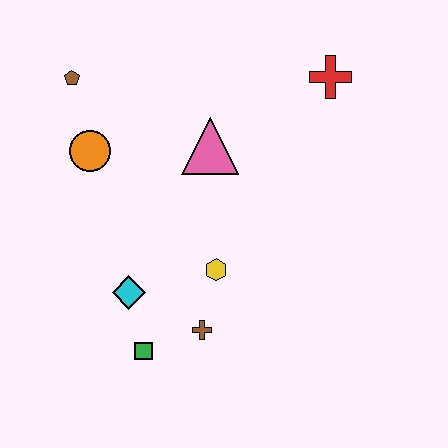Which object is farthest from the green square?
The red cross is farthest from the green square.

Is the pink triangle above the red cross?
No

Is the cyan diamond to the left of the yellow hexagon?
Yes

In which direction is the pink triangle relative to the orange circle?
The pink triangle is to the right of the orange circle.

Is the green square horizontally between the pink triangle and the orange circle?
Yes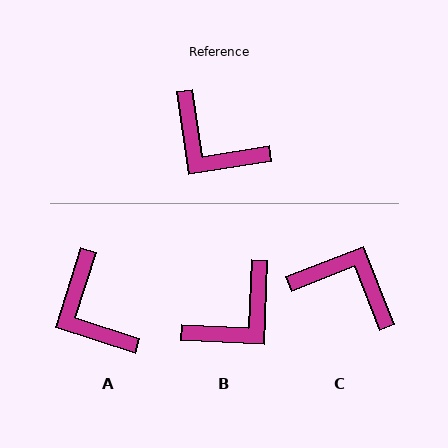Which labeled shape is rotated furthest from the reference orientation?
C, about 167 degrees away.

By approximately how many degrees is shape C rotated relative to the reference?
Approximately 167 degrees clockwise.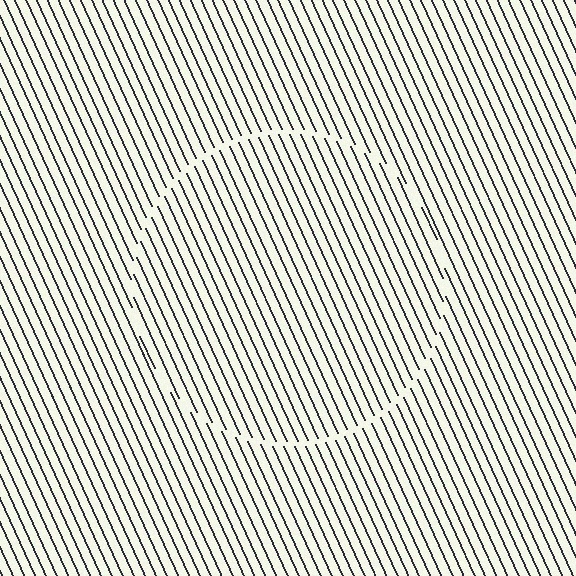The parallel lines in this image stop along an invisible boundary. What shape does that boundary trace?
An illusory circle. The interior of the shape contains the same grating, shifted by half a period — the contour is defined by the phase discontinuity where line-ends from the inner and outer gratings abut.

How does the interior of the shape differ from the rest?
The interior of the shape contains the same grating, shifted by half a period — the contour is defined by the phase discontinuity where line-ends from the inner and outer gratings abut.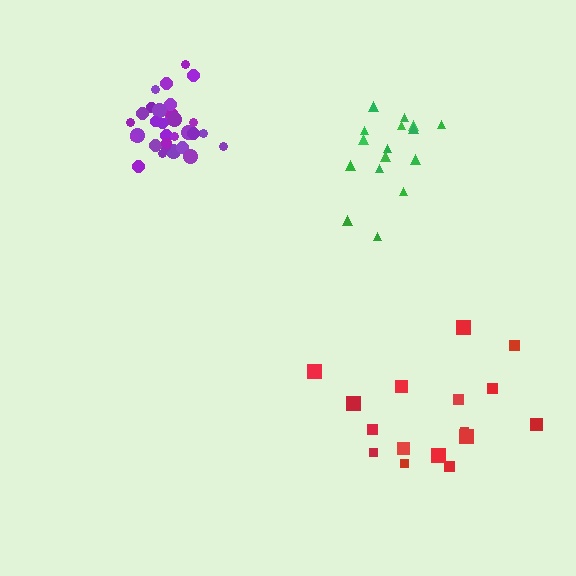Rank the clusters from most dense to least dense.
purple, green, red.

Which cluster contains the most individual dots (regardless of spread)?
Purple (31).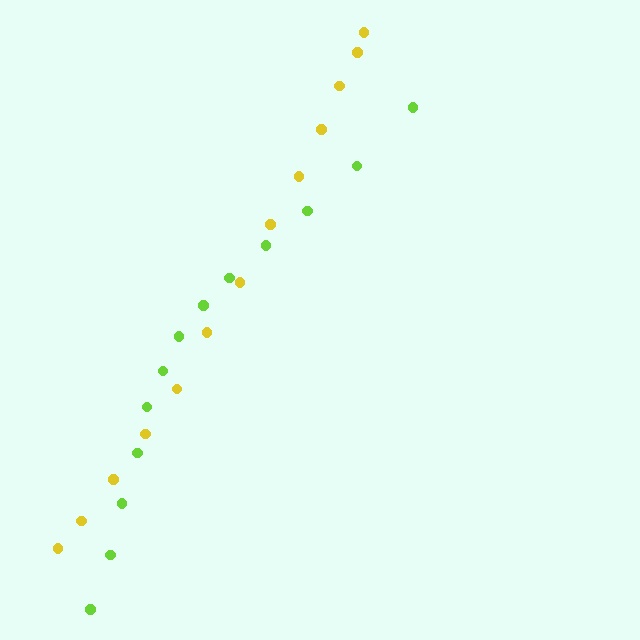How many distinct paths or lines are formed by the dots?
There are 2 distinct paths.